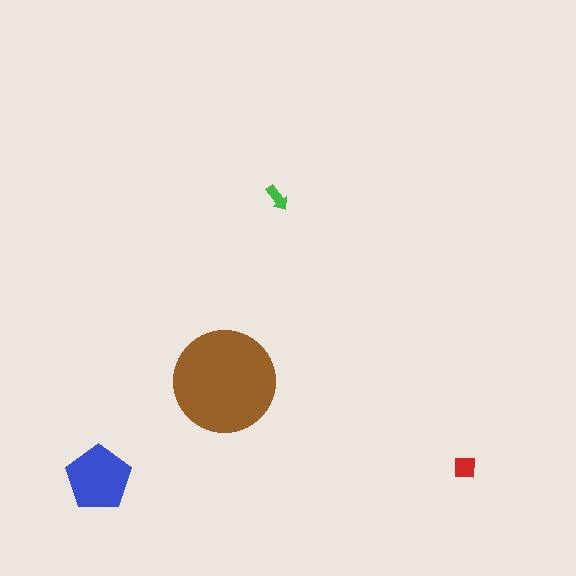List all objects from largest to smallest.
The brown circle, the blue pentagon, the red square, the green arrow.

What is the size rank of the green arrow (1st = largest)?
4th.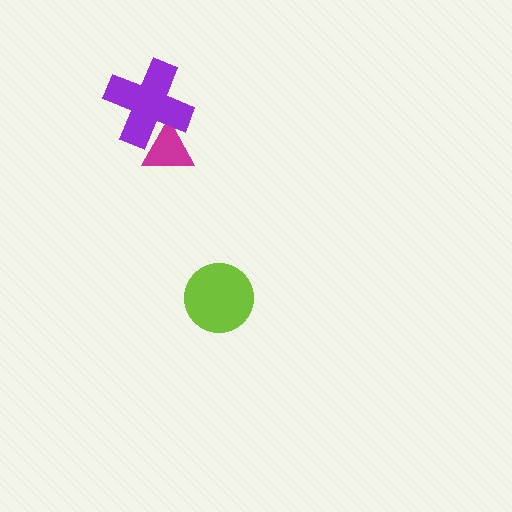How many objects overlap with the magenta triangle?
1 object overlaps with the magenta triangle.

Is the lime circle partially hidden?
No, no other shape covers it.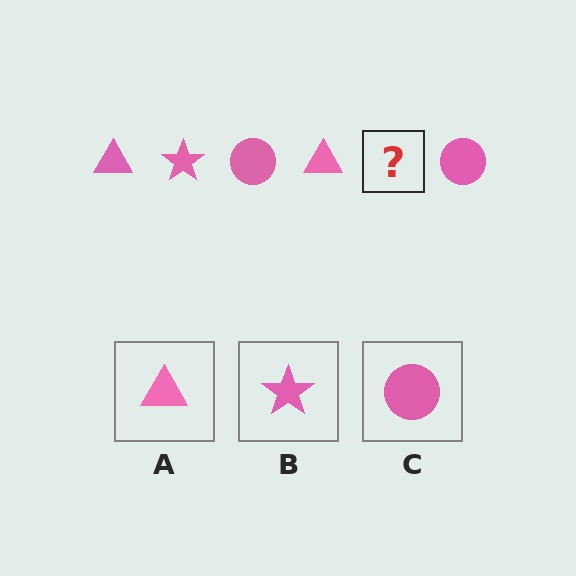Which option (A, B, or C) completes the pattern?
B.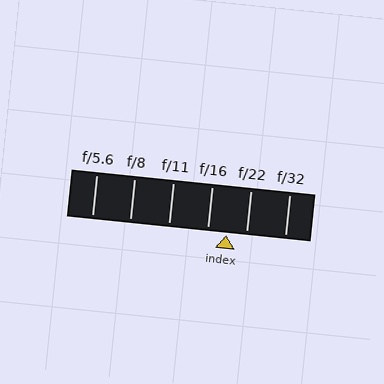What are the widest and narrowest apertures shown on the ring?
The widest aperture shown is f/5.6 and the narrowest is f/32.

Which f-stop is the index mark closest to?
The index mark is closest to f/16.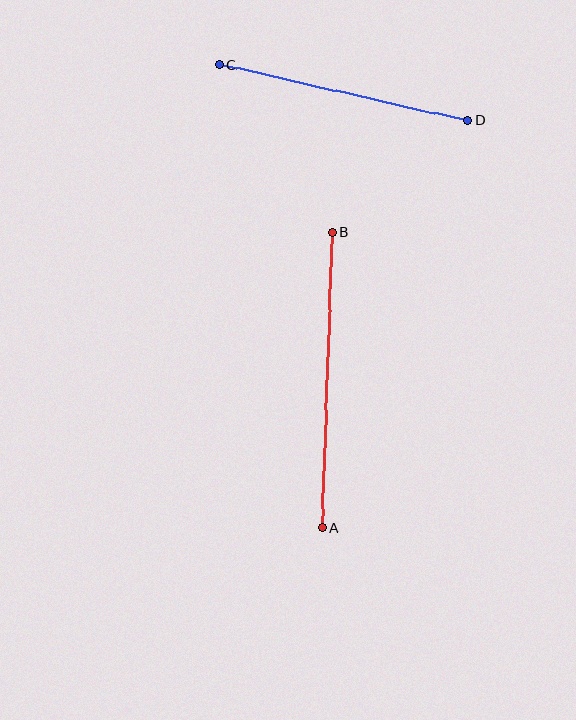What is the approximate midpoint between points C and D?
The midpoint is at approximately (343, 92) pixels.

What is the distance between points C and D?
The distance is approximately 254 pixels.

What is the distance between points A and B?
The distance is approximately 296 pixels.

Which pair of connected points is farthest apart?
Points A and B are farthest apart.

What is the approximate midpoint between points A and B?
The midpoint is at approximately (327, 380) pixels.